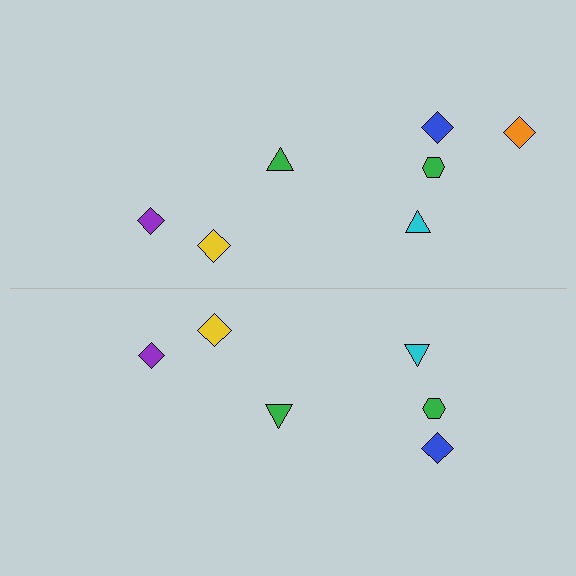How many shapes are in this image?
There are 13 shapes in this image.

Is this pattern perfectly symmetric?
No, the pattern is not perfectly symmetric. A orange diamond is missing from the bottom side.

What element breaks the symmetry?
A orange diamond is missing from the bottom side.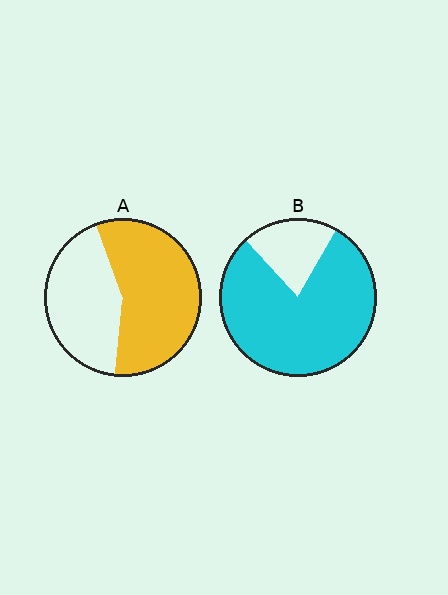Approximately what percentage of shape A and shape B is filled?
A is approximately 60% and B is approximately 80%.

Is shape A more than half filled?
Yes.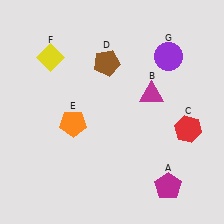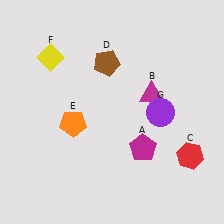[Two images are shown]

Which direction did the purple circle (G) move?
The purple circle (G) moved down.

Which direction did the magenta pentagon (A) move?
The magenta pentagon (A) moved up.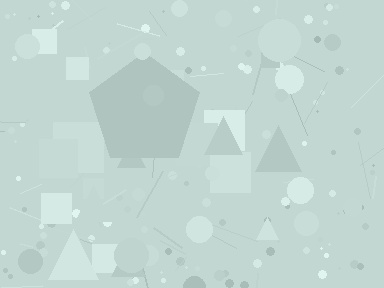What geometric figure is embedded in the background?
A pentagon is embedded in the background.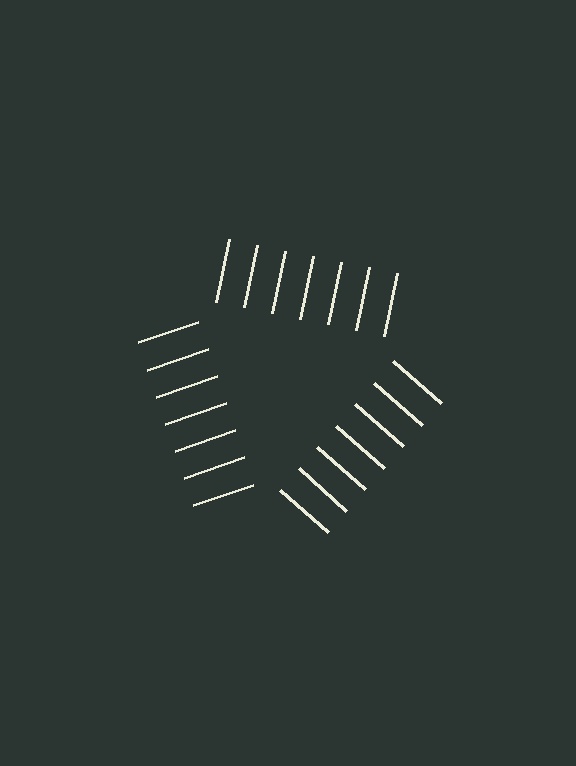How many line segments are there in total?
21 — 7 along each of the 3 edges.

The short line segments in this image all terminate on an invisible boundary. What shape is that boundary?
An illusory triangle — the line segments terminate on its edges but no continuous stroke is drawn.